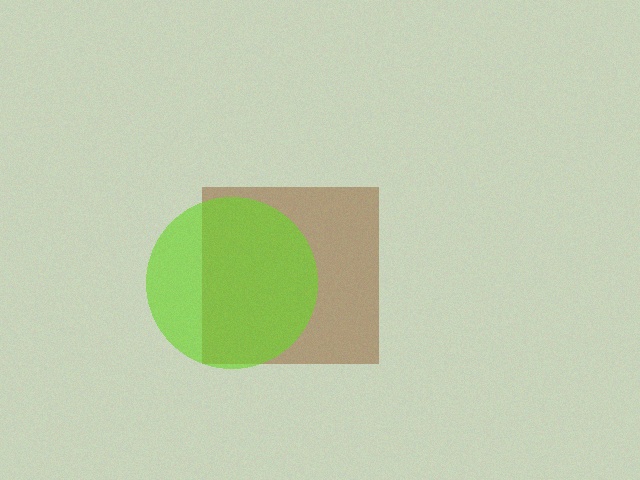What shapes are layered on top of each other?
The layered shapes are: a brown square, a lime circle.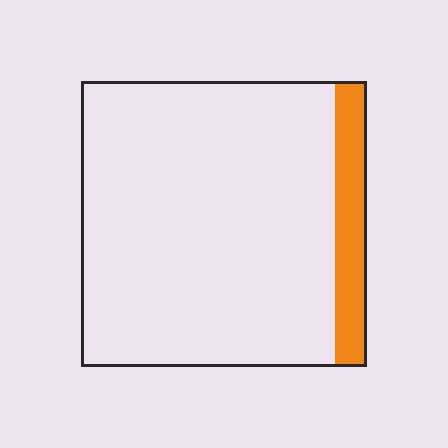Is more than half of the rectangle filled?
No.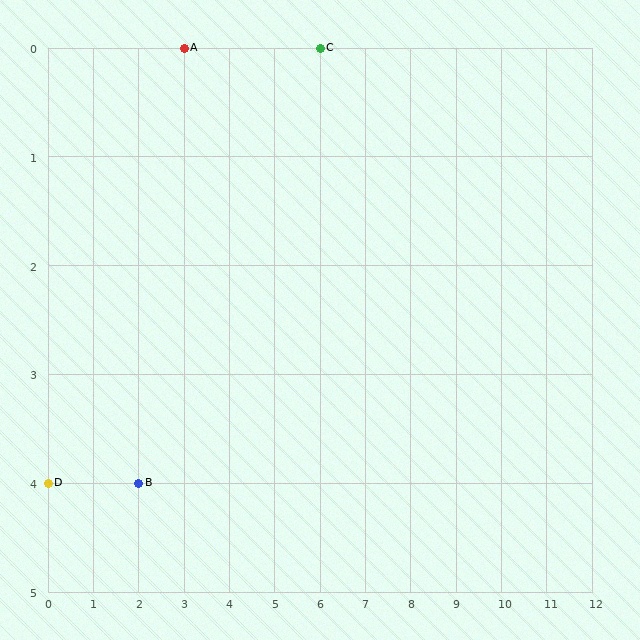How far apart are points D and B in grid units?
Points D and B are 2 columns apart.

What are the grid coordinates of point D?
Point D is at grid coordinates (0, 4).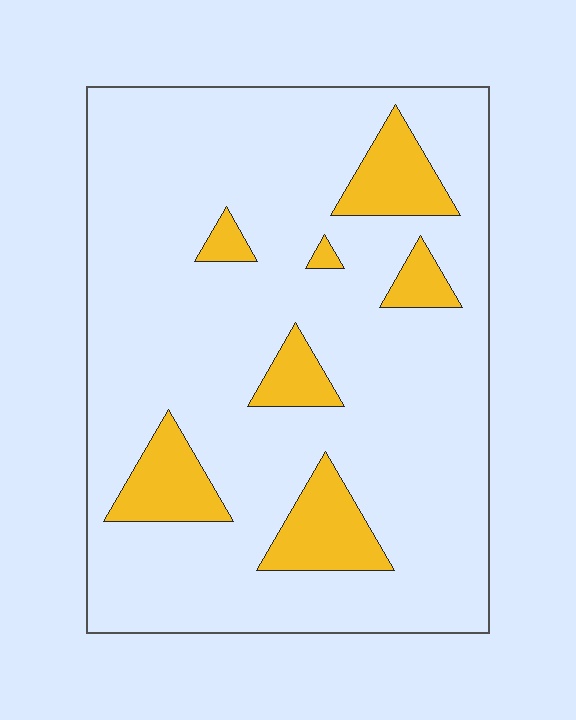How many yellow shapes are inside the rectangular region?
7.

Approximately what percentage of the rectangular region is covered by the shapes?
Approximately 15%.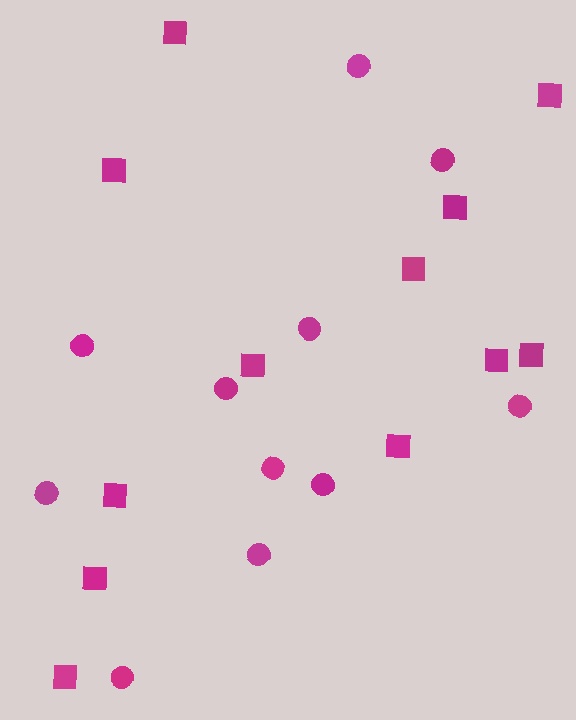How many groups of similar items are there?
There are 2 groups: one group of circles (11) and one group of squares (12).